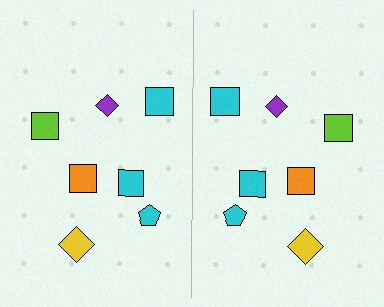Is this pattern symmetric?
Yes, this pattern has bilateral (reflection) symmetry.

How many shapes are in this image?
There are 14 shapes in this image.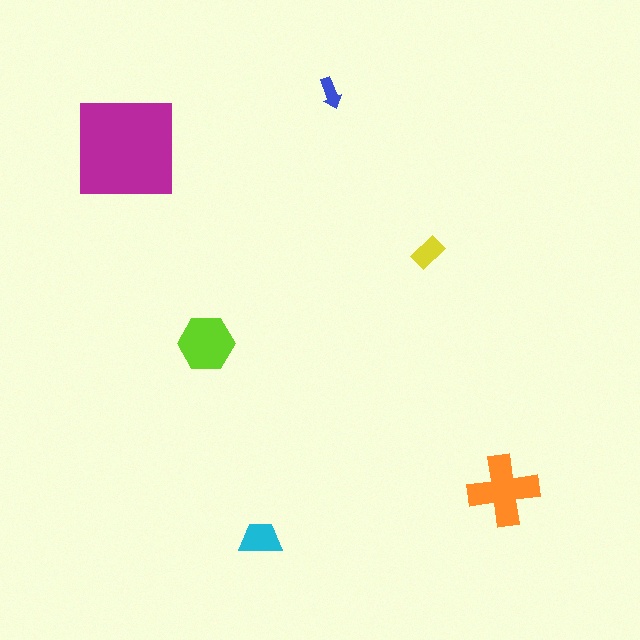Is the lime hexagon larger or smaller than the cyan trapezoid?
Larger.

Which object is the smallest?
The blue arrow.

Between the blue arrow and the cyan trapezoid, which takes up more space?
The cyan trapezoid.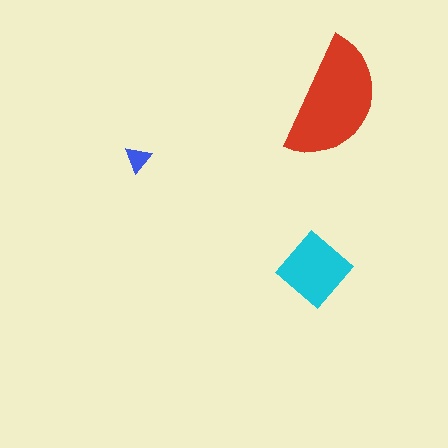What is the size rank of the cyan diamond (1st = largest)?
2nd.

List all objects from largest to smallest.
The red semicircle, the cyan diamond, the blue triangle.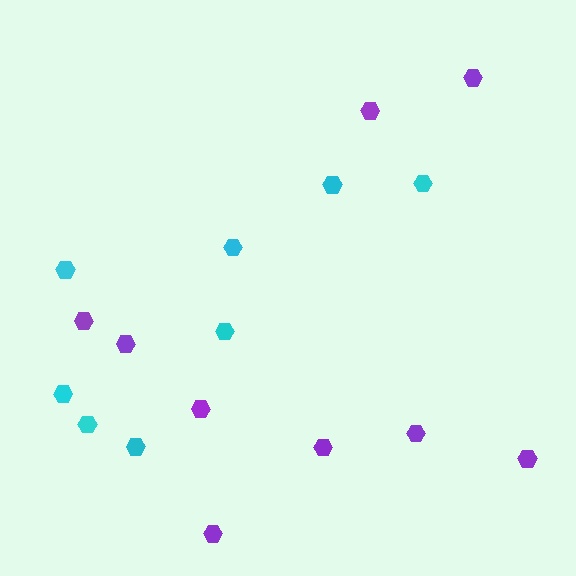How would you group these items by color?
There are 2 groups: one group of cyan hexagons (8) and one group of purple hexagons (9).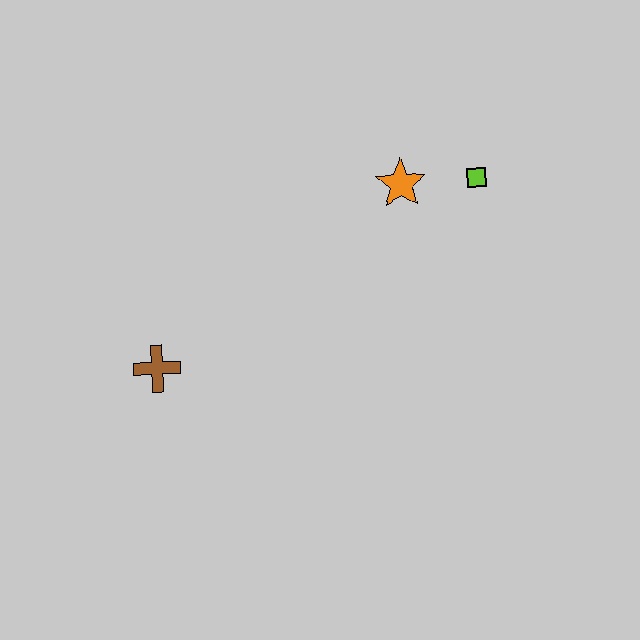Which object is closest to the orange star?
The lime square is closest to the orange star.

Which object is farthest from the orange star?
The brown cross is farthest from the orange star.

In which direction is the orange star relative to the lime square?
The orange star is to the left of the lime square.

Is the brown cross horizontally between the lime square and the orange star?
No